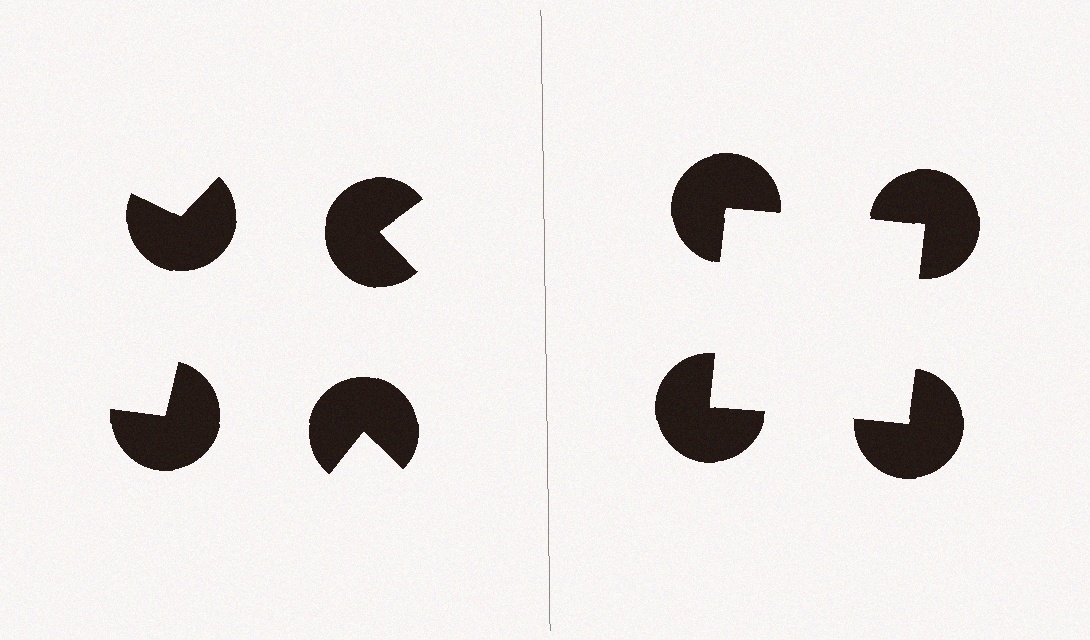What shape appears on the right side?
An illusory square.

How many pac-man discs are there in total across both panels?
8 — 4 on each side.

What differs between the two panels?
The pac-man discs are positioned identically on both sides; only the wedge orientations differ. On the right they align to a square; on the left they are misaligned.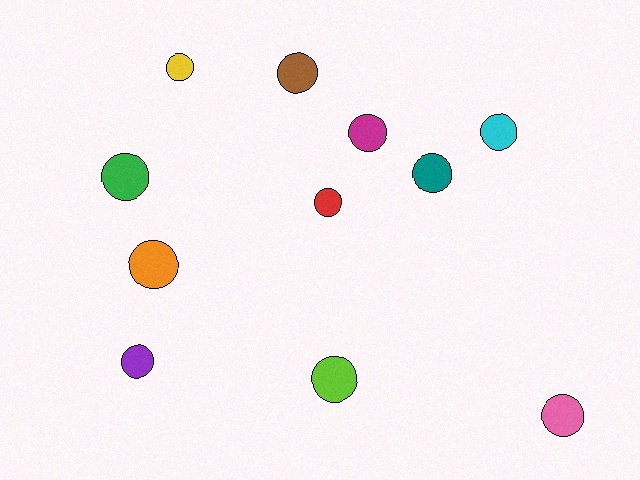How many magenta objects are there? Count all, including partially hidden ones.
There is 1 magenta object.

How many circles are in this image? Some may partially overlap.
There are 11 circles.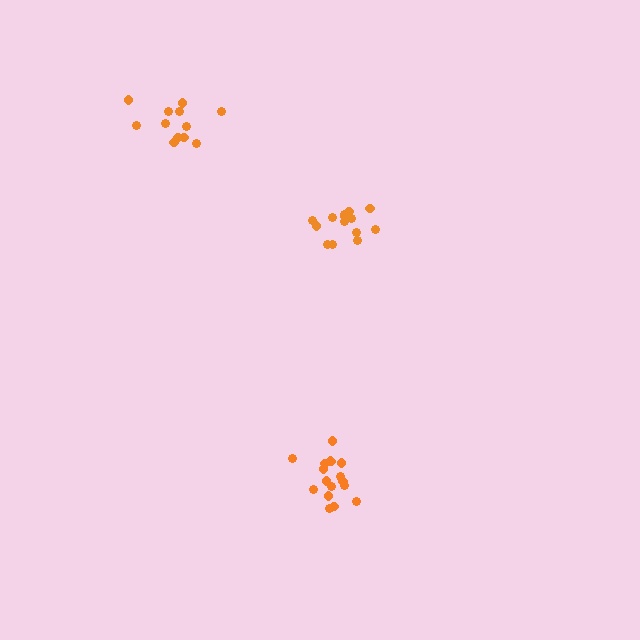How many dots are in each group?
Group 1: 14 dots, Group 2: 17 dots, Group 3: 12 dots (43 total).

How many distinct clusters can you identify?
There are 3 distinct clusters.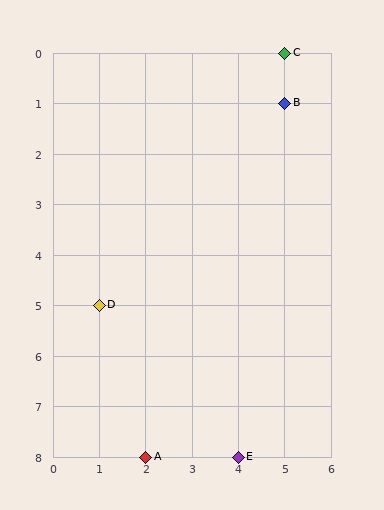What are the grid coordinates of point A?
Point A is at grid coordinates (2, 8).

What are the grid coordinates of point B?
Point B is at grid coordinates (5, 1).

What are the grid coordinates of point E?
Point E is at grid coordinates (4, 8).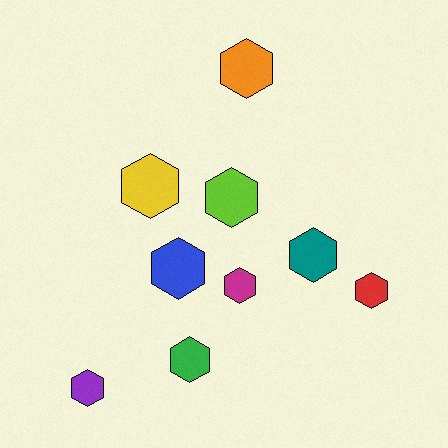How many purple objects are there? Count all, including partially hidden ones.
There is 1 purple object.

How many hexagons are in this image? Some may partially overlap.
There are 9 hexagons.